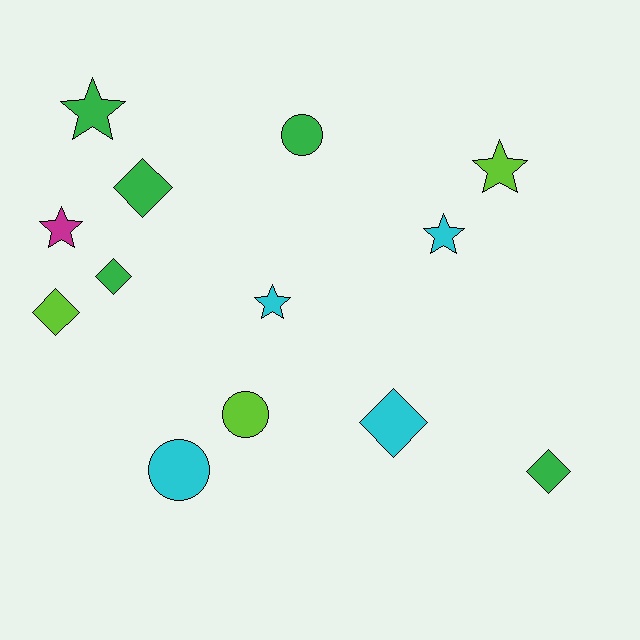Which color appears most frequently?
Green, with 5 objects.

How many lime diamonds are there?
There is 1 lime diamond.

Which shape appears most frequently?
Star, with 5 objects.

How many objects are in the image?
There are 13 objects.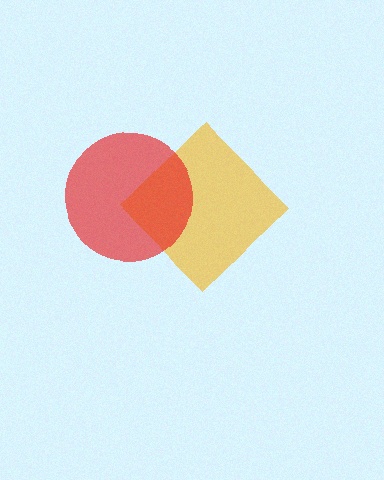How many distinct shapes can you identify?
There are 2 distinct shapes: a yellow diamond, a red circle.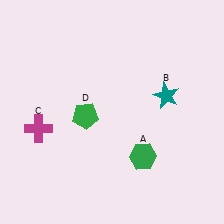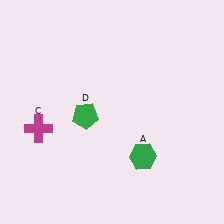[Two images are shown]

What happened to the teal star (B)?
The teal star (B) was removed in Image 2. It was in the top-right area of Image 1.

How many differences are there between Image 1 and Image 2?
There is 1 difference between the two images.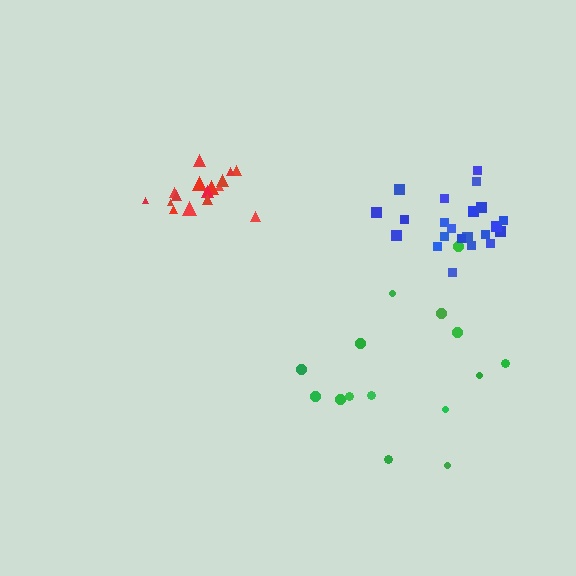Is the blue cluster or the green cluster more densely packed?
Blue.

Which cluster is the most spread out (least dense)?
Green.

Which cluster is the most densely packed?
Red.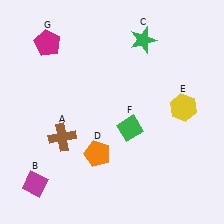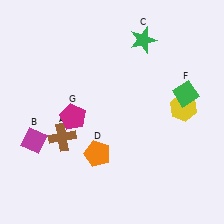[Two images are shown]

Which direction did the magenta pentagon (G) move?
The magenta pentagon (G) moved down.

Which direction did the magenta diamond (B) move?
The magenta diamond (B) moved up.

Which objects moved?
The objects that moved are: the magenta diamond (B), the green diamond (F), the magenta pentagon (G).